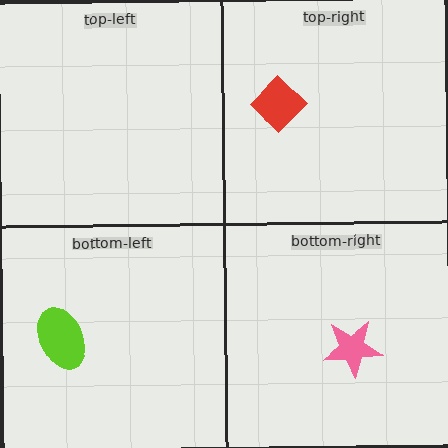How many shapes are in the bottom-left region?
1.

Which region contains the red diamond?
The top-right region.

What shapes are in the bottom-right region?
The pink star.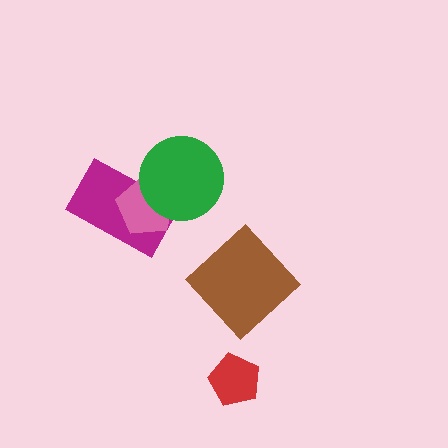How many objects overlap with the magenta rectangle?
2 objects overlap with the magenta rectangle.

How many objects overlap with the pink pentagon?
2 objects overlap with the pink pentagon.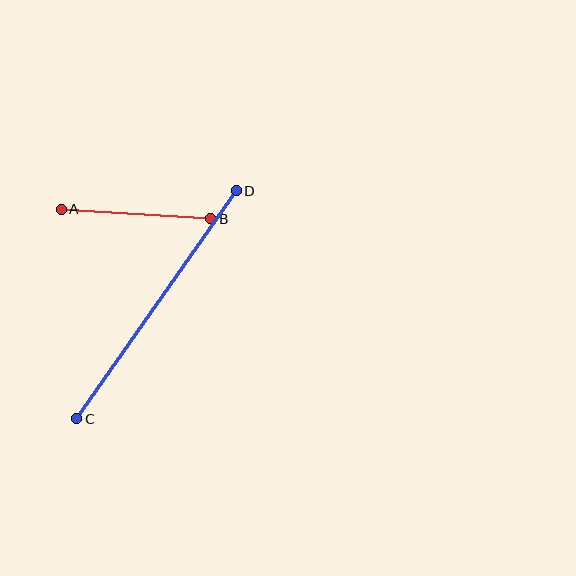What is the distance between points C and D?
The distance is approximately 278 pixels.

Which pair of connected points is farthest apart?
Points C and D are farthest apart.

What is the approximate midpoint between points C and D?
The midpoint is at approximately (157, 305) pixels.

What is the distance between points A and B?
The distance is approximately 150 pixels.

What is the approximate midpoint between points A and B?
The midpoint is at approximately (136, 214) pixels.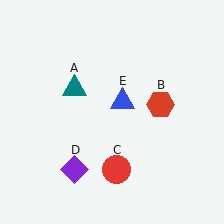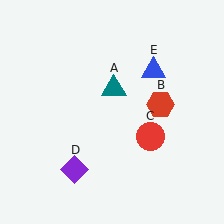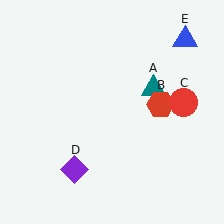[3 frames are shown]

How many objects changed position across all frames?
3 objects changed position: teal triangle (object A), red circle (object C), blue triangle (object E).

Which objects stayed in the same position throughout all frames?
Red hexagon (object B) and purple diamond (object D) remained stationary.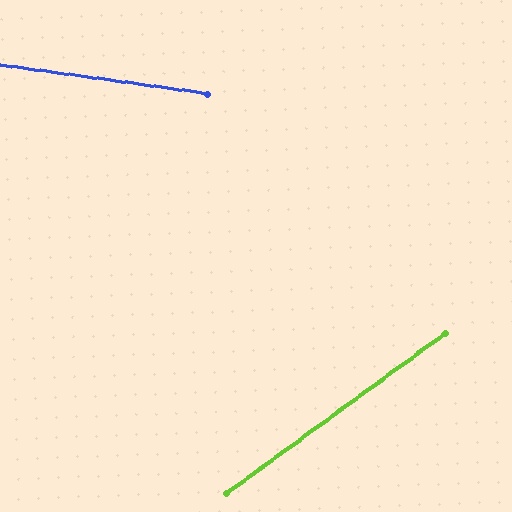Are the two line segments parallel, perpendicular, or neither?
Neither parallel nor perpendicular — they differ by about 44°.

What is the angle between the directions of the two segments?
Approximately 44 degrees.